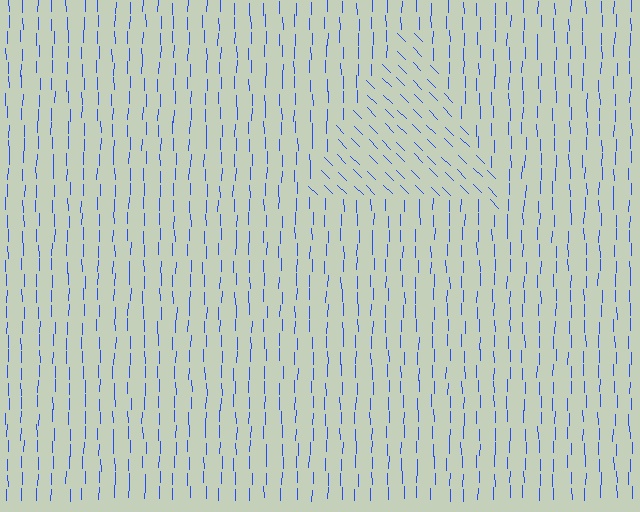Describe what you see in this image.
The image is filled with small blue line segments. A triangle region in the image has lines oriented differently from the surrounding lines, creating a visible texture boundary.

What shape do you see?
I see a triangle.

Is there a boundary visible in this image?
Yes, there is a texture boundary formed by a change in line orientation.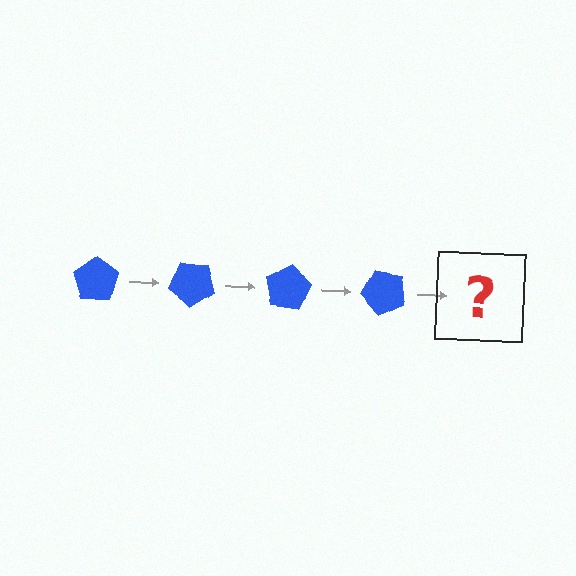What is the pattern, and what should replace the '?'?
The pattern is that the pentagon rotates 40 degrees each step. The '?' should be a blue pentagon rotated 160 degrees.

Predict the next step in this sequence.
The next step is a blue pentagon rotated 160 degrees.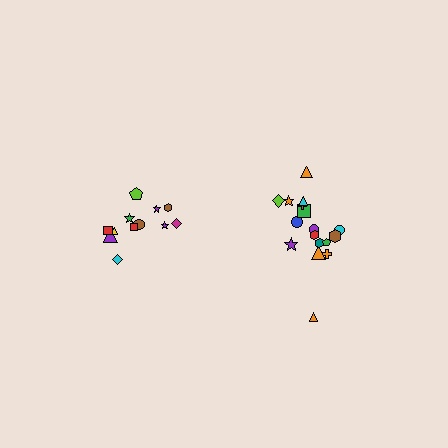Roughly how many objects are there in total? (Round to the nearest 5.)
Roughly 30 objects in total.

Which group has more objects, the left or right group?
The right group.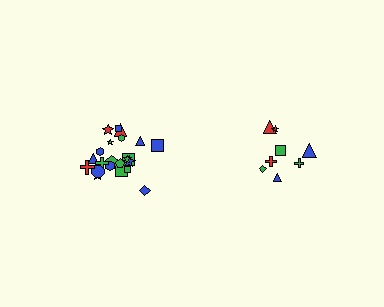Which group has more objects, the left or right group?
The left group.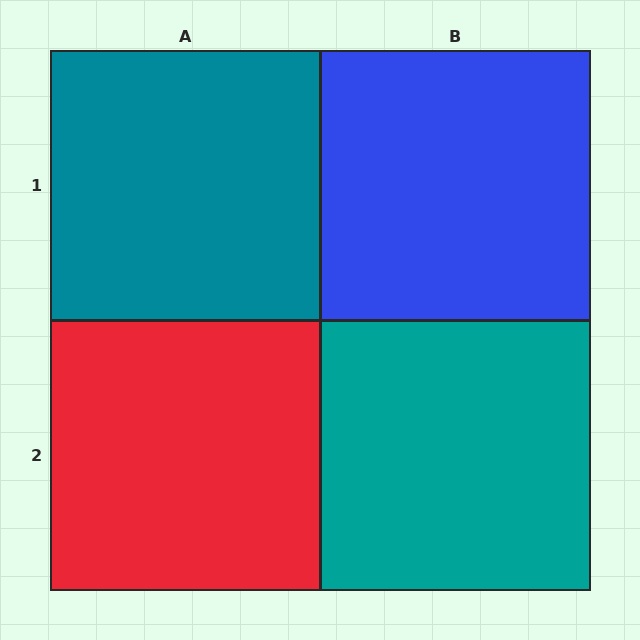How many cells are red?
1 cell is red.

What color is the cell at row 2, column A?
Red.